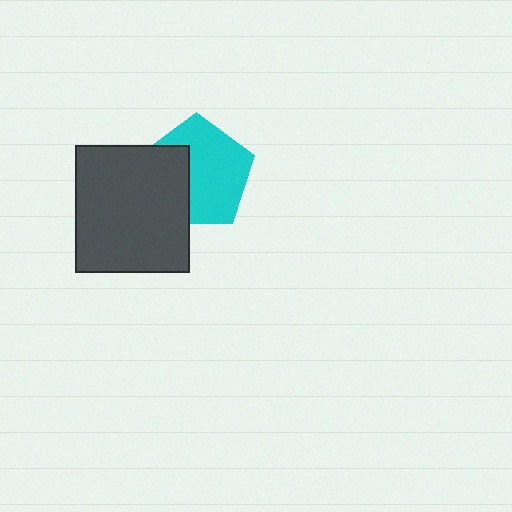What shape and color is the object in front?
The object in front is a dark gray rectangle.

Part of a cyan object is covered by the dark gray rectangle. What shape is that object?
It is a pentagon.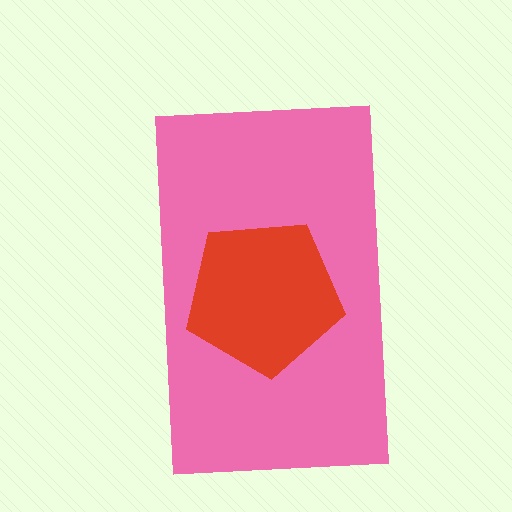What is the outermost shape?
The pink rectangle.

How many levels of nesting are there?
2.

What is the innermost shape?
The red pentagon.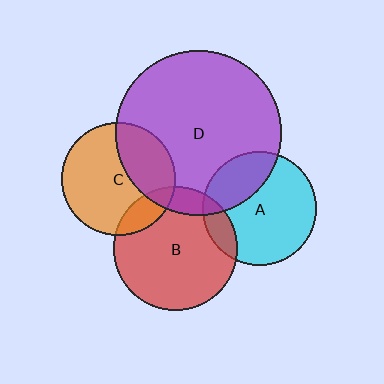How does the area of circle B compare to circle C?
Approximately 1.2 times.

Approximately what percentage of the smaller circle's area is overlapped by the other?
Approximately 15%.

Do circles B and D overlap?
Yes.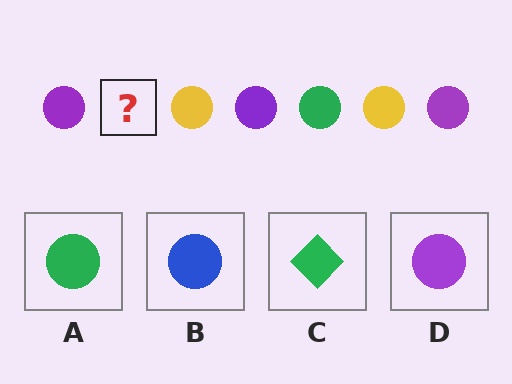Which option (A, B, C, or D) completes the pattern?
A.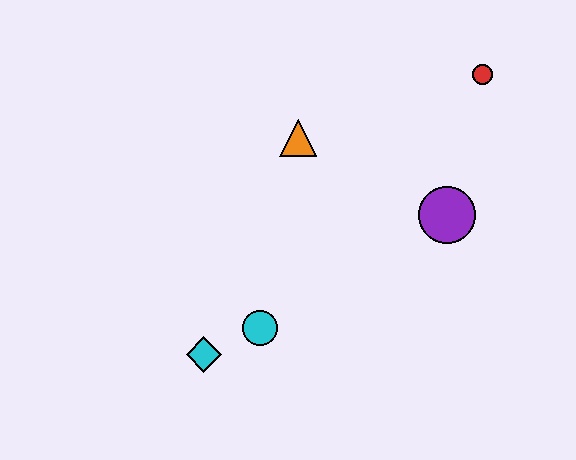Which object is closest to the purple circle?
The red circle is closest to the purple circle.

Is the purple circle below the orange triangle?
Yes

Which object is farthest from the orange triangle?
The cyan diamond is farthest from the orange triangle.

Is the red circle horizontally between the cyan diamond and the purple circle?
No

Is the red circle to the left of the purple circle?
No